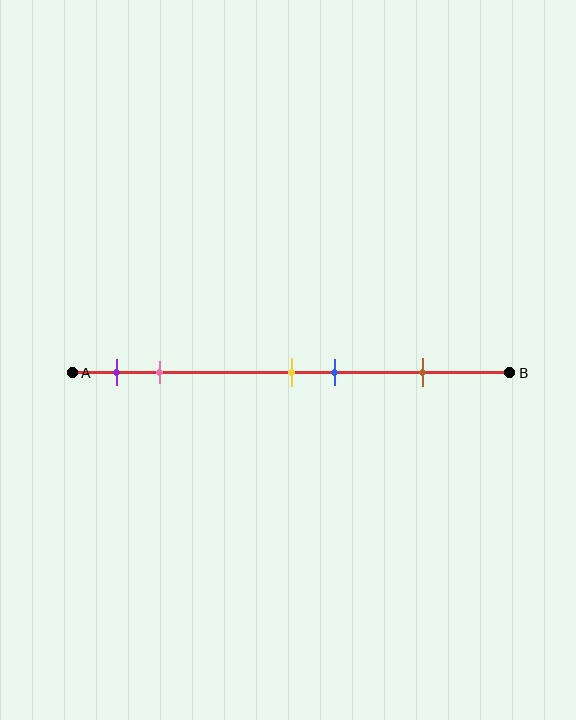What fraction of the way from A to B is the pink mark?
The pink mark is approximately 20% (0.2) of the way from A to B.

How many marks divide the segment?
There are 5 marks dividing the segment.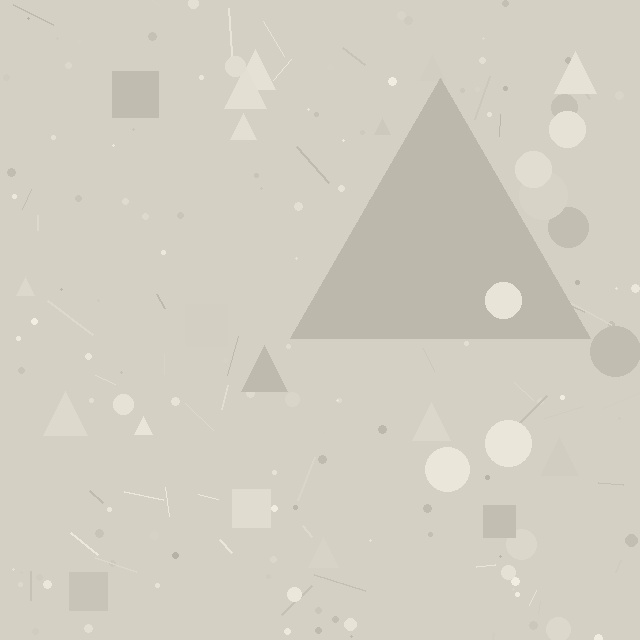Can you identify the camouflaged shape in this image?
The camouflaged shape is a triangle.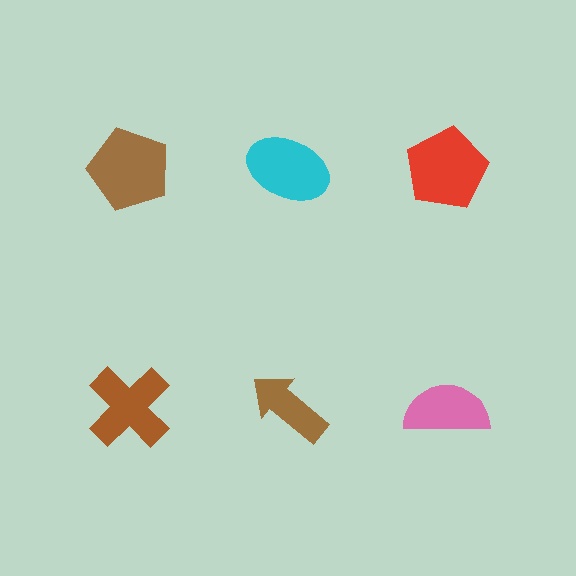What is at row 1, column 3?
A red pentagon.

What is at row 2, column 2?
A brown arrow.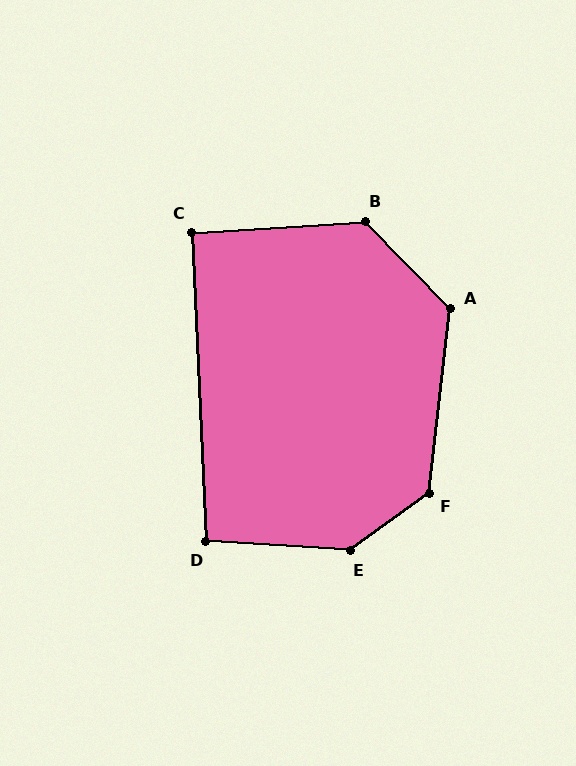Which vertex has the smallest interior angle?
C, at approximately 91 degrees.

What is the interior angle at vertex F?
Approximately 133 degrees (obtuse).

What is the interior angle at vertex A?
Approximately 129 degrees (obtuse).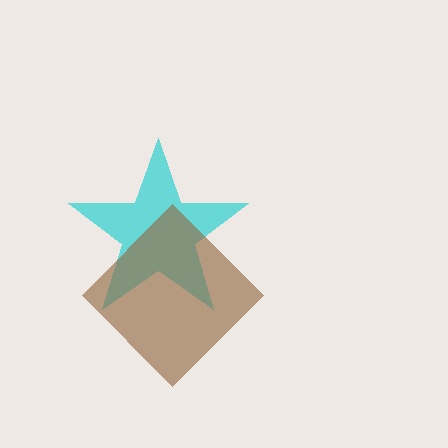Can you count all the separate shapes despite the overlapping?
Yes, there are 2 separate shapes.